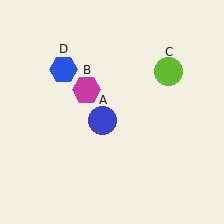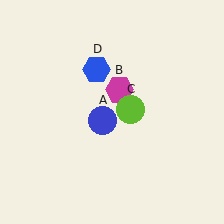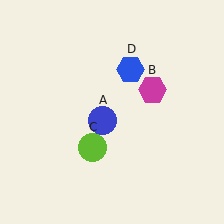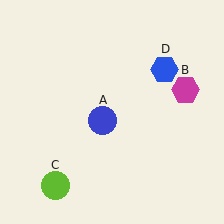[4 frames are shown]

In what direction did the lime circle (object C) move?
The lime circle (object C) moved down and to the left.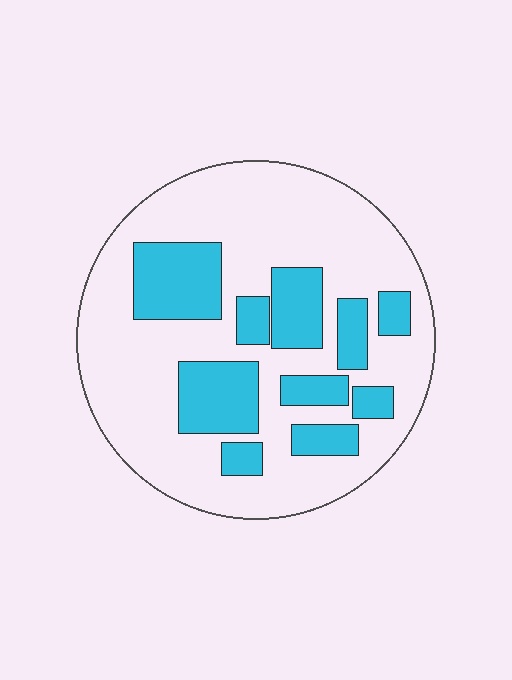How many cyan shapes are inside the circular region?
10.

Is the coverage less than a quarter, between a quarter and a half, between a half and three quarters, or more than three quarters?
Between a quarter and a half.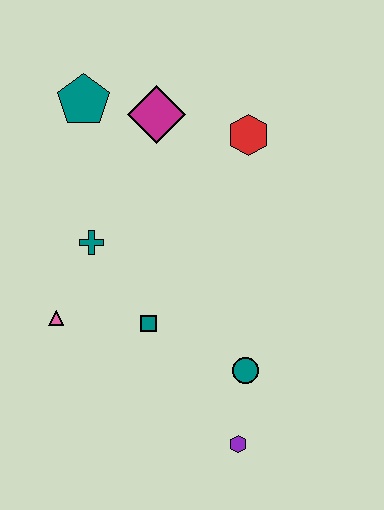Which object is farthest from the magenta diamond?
The purple hexagon is farthest from the magenta diamond.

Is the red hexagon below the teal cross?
No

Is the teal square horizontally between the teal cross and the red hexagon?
Yes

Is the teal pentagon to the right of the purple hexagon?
No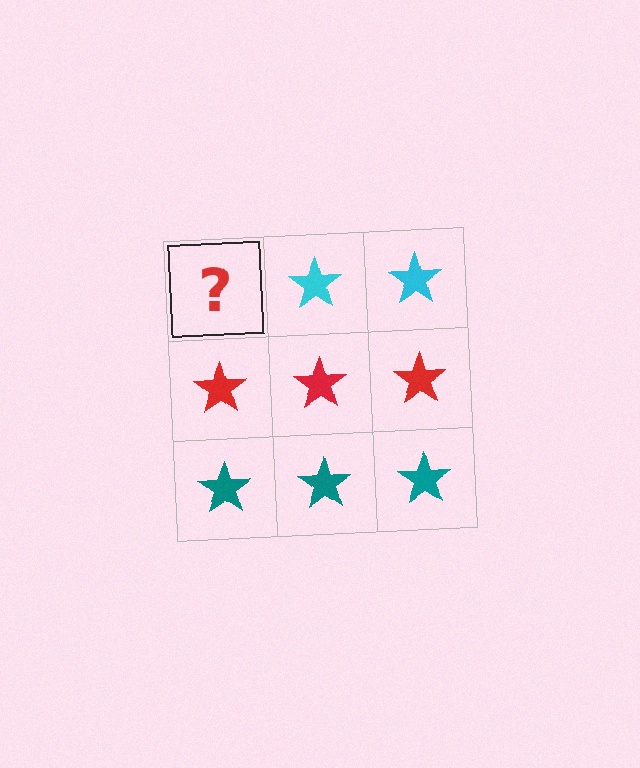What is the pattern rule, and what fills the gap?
The rule is that each row has a consistent color. The gap should be filled with a cyan star.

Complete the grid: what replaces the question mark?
The question mark should be replaced with a cyan star.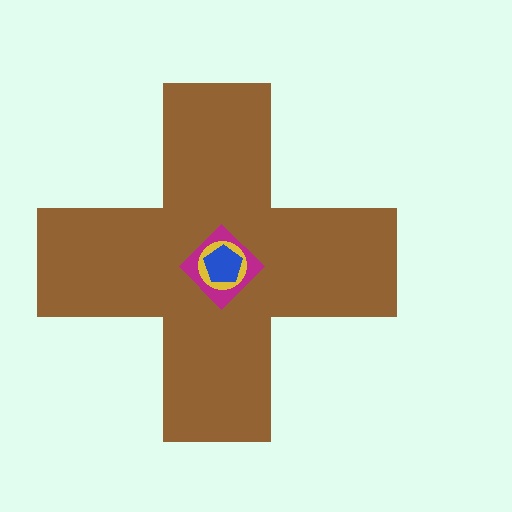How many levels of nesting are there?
4.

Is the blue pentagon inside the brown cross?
Yes.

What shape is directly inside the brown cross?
The magenta diamond.